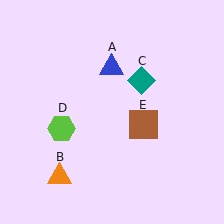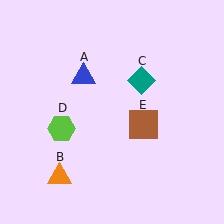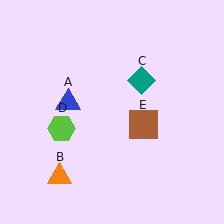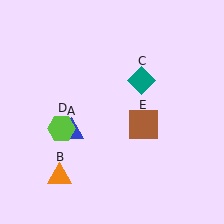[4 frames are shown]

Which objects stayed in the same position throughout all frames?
Orange triangle (object B) and teal diamond (object C) and lime hexagon (object D) and brown square (object E) remained stationary.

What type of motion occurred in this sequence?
The blue triangle (object A) rotated counterclockwise around the center of the scene.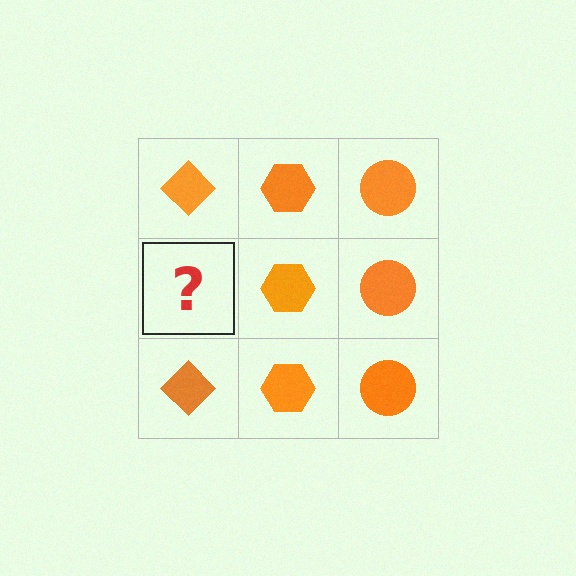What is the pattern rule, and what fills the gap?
The rule is that each column has a consistent shape. The gap should be filled with an orange diamond.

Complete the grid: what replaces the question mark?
The question mark should be replaced with an orange diamond.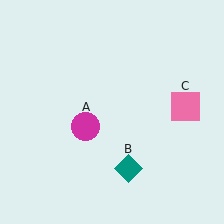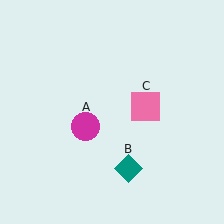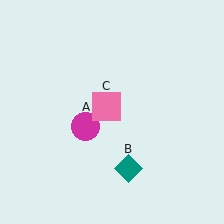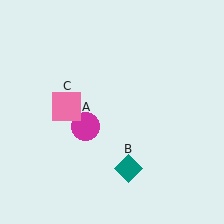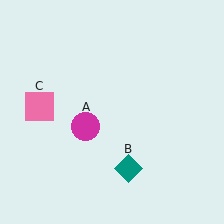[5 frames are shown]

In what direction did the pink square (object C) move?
The pink square (object C) moved left.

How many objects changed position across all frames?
1 object changed position: pink square (object C).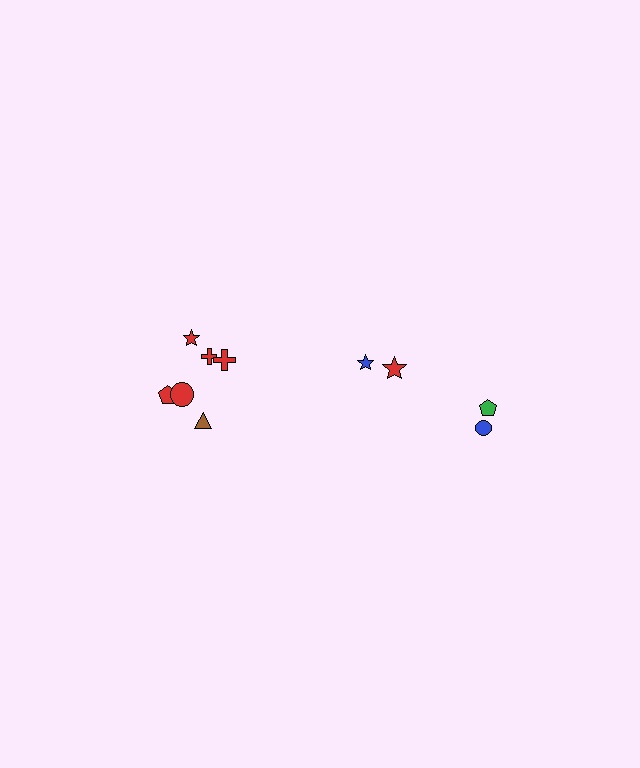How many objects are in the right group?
There are 4 objects.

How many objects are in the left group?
There are 6 objects.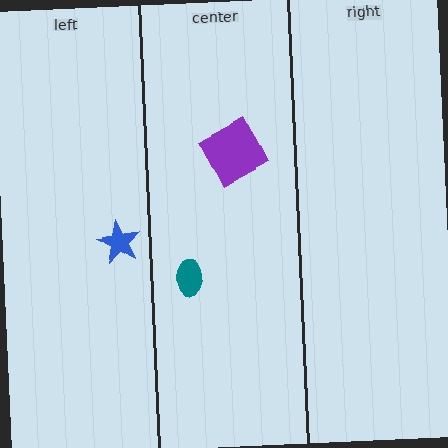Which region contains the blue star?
The left region.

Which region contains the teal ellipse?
The center region.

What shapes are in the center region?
The purple square, the teal ellipse.